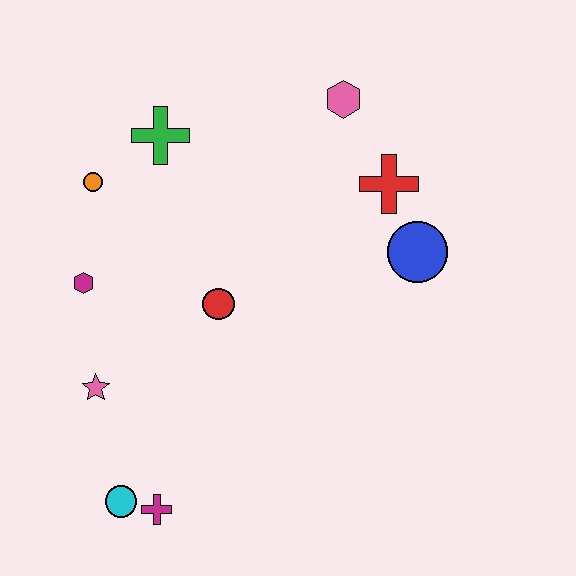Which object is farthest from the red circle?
The pink hexagon is farthest from the red circle.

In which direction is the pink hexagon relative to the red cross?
The pink hexagon is above the red cross.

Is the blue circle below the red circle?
No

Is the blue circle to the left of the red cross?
No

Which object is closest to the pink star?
The magenta hexagon is closest to the pink star.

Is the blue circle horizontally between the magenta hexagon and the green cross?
No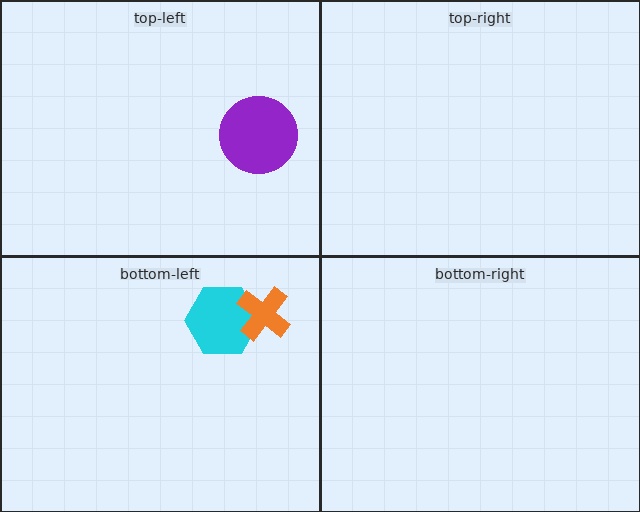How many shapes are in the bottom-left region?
2.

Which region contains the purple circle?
The top-left region.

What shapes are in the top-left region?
The purple circle.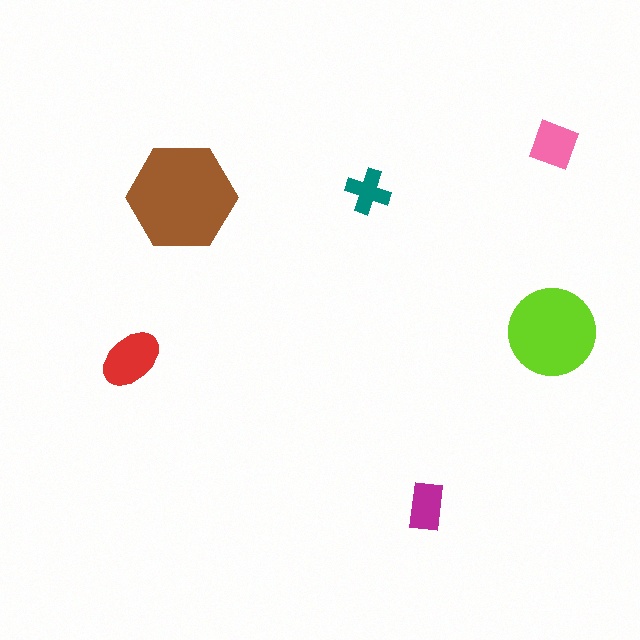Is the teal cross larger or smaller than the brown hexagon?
Smaller.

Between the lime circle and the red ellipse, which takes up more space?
The lime circle.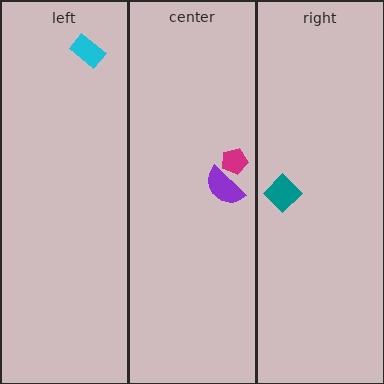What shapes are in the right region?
The teal diamond.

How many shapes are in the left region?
1.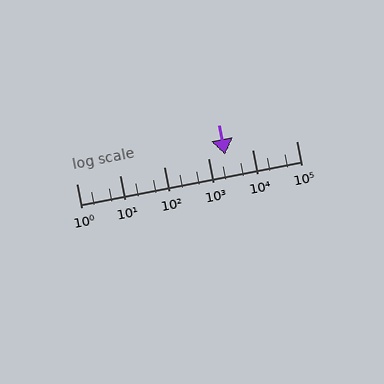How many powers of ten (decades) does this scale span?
The scale spans 5 decades, from 1 to 100000.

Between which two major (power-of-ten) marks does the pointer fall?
The pointer is between 1000 and 10000.